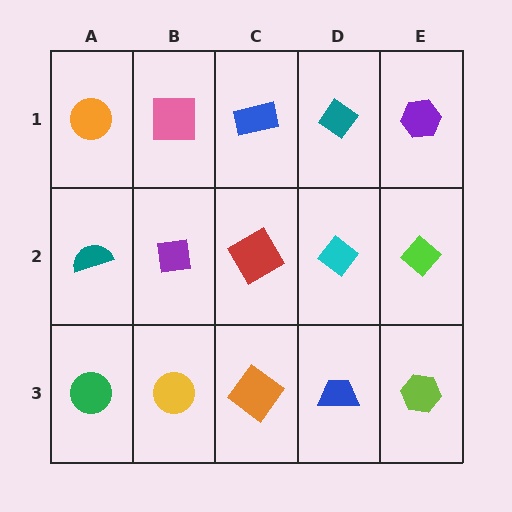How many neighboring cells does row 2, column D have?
4.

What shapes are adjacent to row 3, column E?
A lime diamond (row 2, column E), a blue trapezoid (row 3, column D).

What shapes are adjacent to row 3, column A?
A teal semicircle (row 2, column A), a yellow circle (row 3, column B).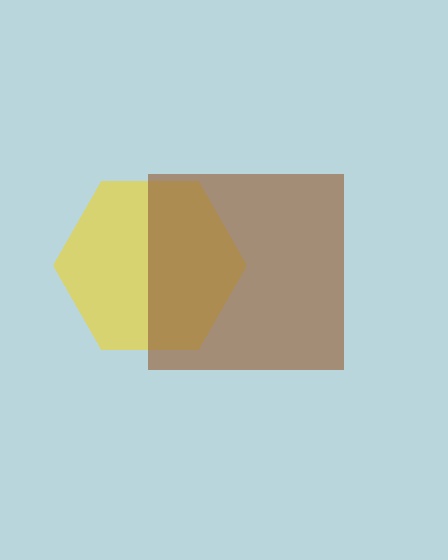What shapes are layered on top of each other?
The layered shapes are: a yellow hexagon, a brown square.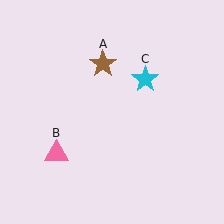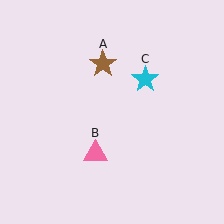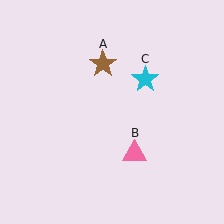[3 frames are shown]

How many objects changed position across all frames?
1 object changed position: pink triangle (object B).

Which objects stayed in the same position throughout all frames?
Brown star (object A) and cyan star (object C) remained stationary.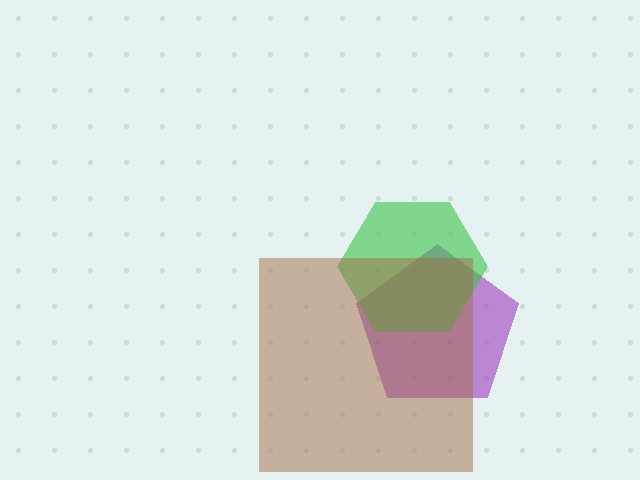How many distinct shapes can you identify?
There are 3 distinct shapes: a purple pentagon, a green hexagon, a brown square.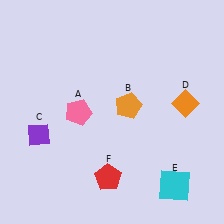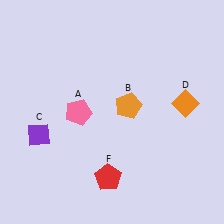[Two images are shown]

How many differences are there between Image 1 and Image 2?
There is 1 difference between the two images.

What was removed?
The cyan square (E) was removed in Image 2.